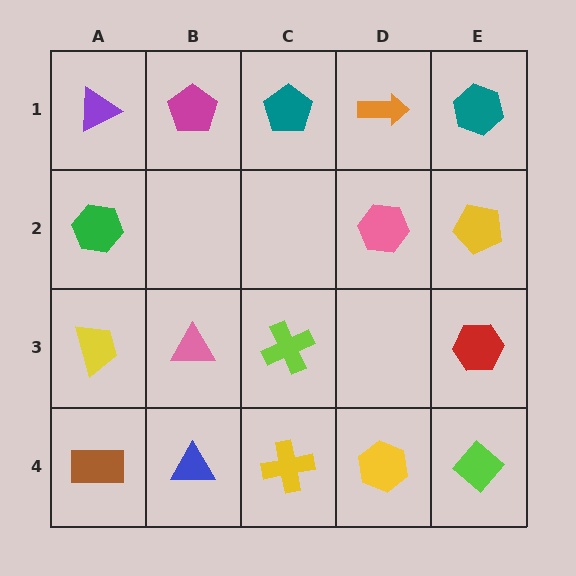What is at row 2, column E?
A yellow pentagon.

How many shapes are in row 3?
4 shapes.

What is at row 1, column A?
A purple triangle.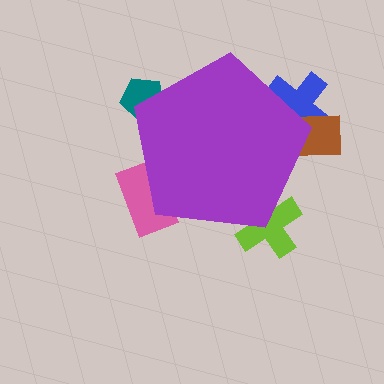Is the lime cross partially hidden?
Yes, the lime cross is partially hidden behind the purple pentagon.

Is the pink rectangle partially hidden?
Yes, the pink rectangle is partially hidden behind the purple pentagon.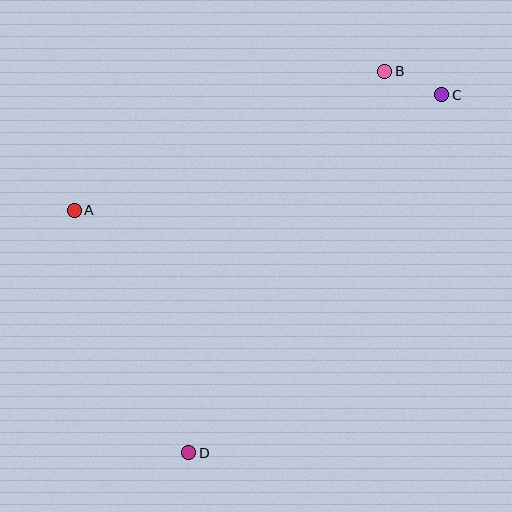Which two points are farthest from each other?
Points C and D are farthest from each other.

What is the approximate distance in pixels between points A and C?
The distance between A and C is approximately 385 pixels.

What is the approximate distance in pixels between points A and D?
The distance between A and D is approximately 268 pixels.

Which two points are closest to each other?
Points B and C are closest to each other.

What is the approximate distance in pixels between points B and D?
The distance between B and D is approximately 429 pixels.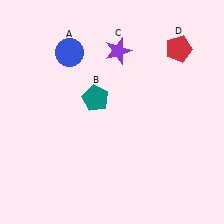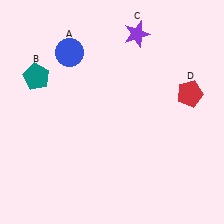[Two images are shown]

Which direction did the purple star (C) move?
The purple star (C) moved right.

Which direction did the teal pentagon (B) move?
The teal pentagon (B) moved left.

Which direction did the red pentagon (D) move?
The red pentagon (D) moved down.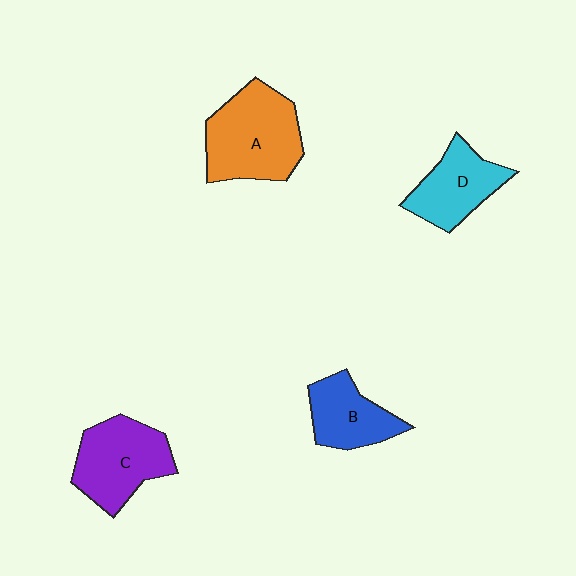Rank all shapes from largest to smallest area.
From largest to smallest: A (orange), C (purple), D (cyan), B (blue).